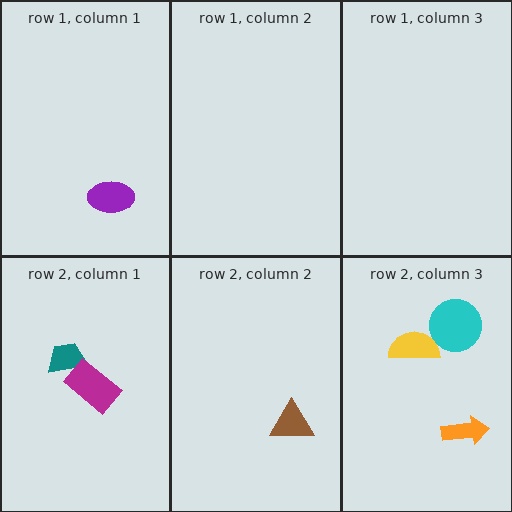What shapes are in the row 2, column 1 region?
The teal trapezoid, the magenta rectangle.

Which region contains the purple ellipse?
The row 1, column 1 region.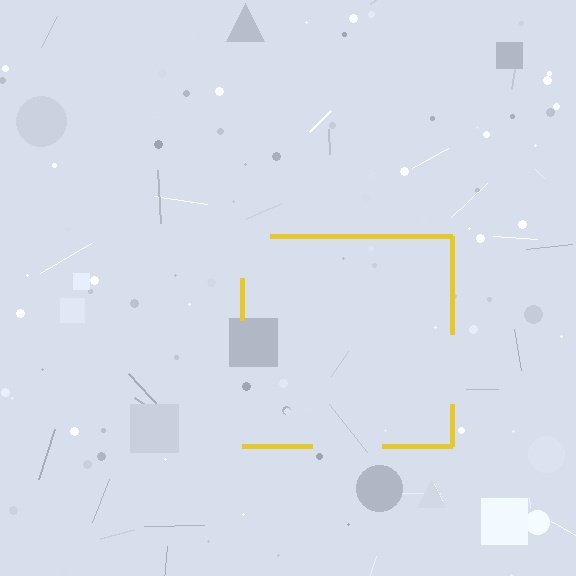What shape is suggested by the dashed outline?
The dashed outline suggests a square.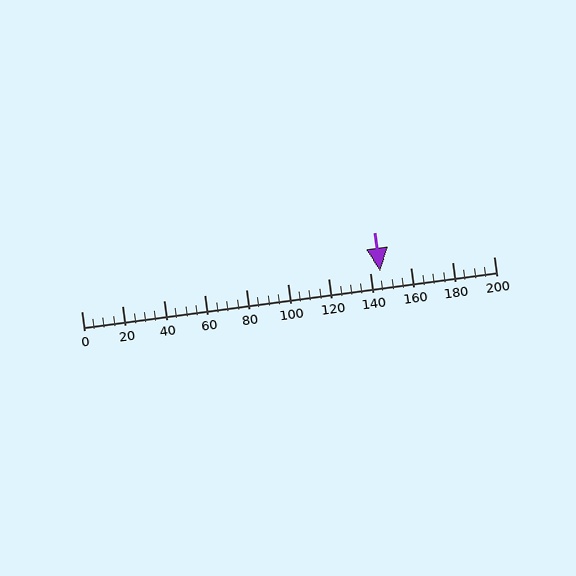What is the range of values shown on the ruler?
The ruler shows values from 0 to 200.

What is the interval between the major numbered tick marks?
The major tick marks are spaced 20 units apart.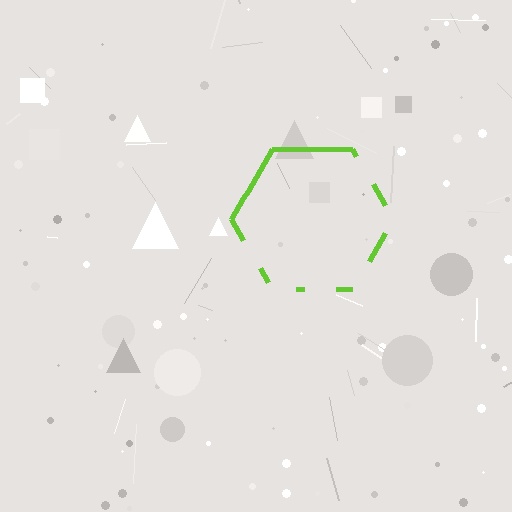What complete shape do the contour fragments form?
The contour fragments form a hexagon.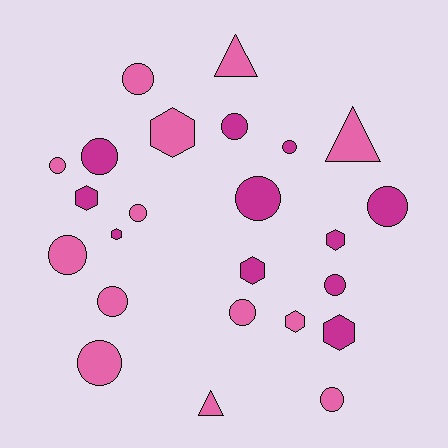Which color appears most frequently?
Pink, with 13 objects.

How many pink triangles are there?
There are 3 pink triangles.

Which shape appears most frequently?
Circle, with 14 objects.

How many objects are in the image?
There are 24 objects.